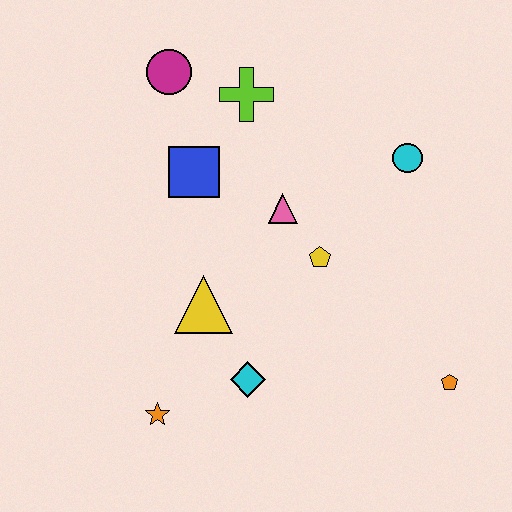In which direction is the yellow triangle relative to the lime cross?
The yellow triangle is below the lime cross.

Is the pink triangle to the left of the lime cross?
No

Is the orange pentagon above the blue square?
No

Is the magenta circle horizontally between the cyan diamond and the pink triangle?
No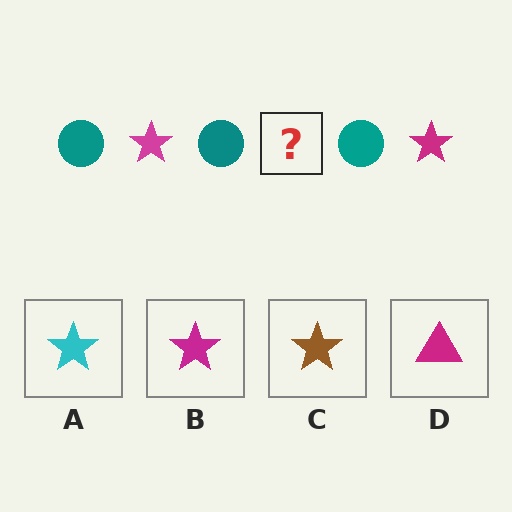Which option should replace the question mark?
Option B.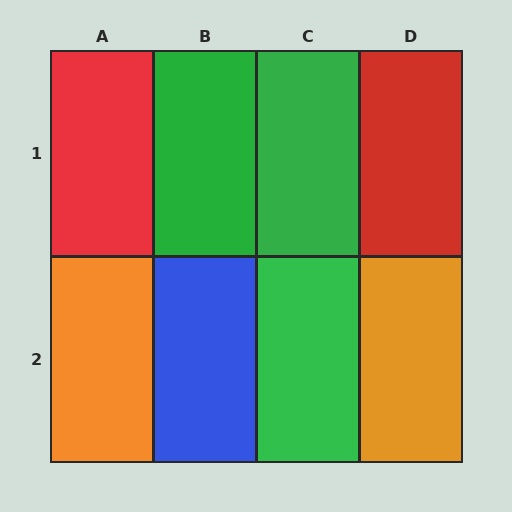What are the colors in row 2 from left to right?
Orange, blue, green, orange.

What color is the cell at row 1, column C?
Green.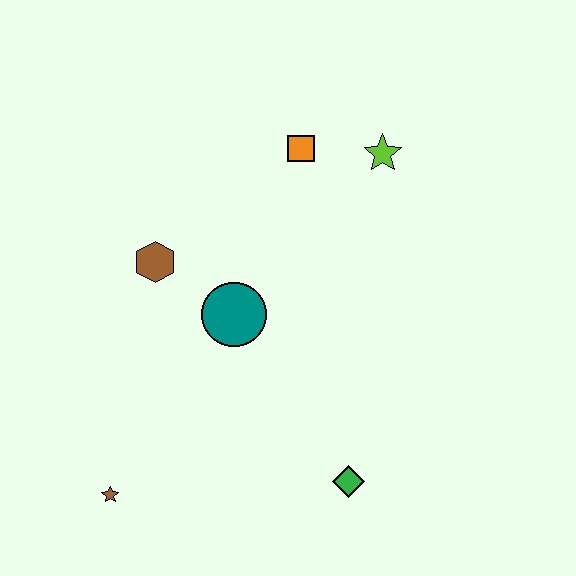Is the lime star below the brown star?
No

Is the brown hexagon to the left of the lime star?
Yes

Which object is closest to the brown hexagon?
The teal circle is closest to the brown hexagon.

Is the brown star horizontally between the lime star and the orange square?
No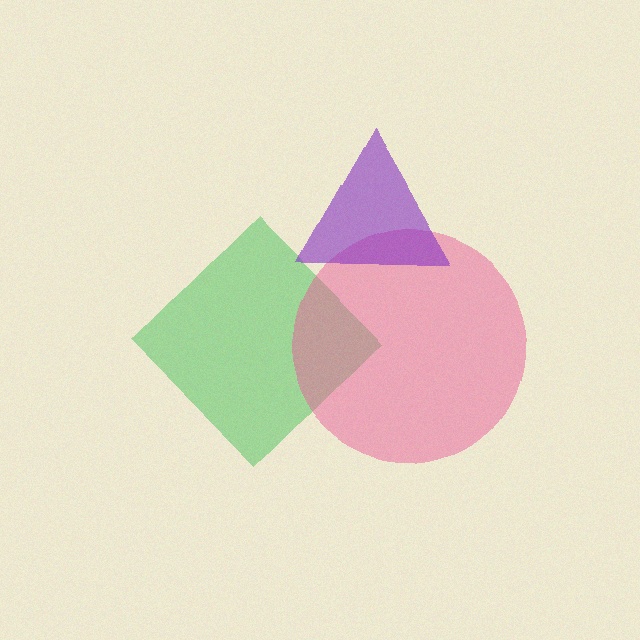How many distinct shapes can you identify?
There are 3 distinct shapes: a green diamond, a pink circle, a purple triangle.